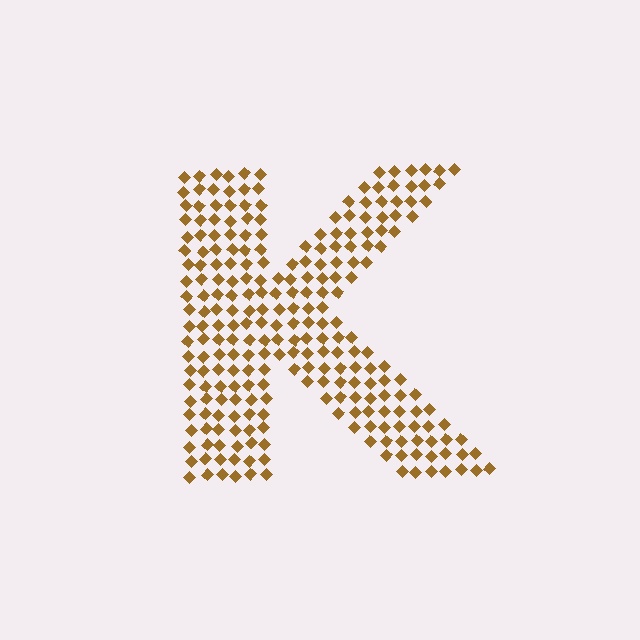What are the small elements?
The small elements are diamonds.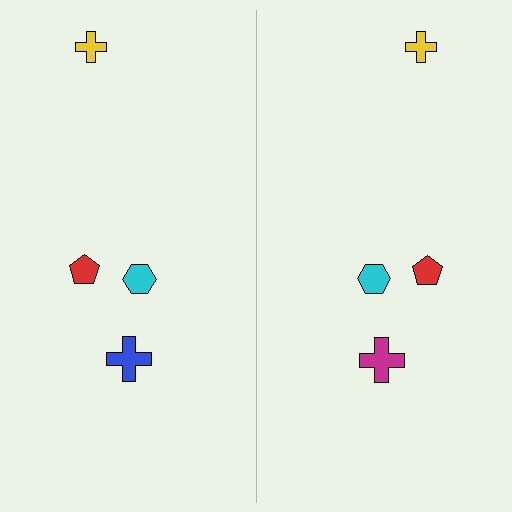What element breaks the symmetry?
The magenta cross on the right side breaks the symmetry — its mirror counterpart is blue.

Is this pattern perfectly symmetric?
No, the pattern is not perfectly symmetric. The magenta cross on the right side breaks the symmetry — its mirror counterpart is blue.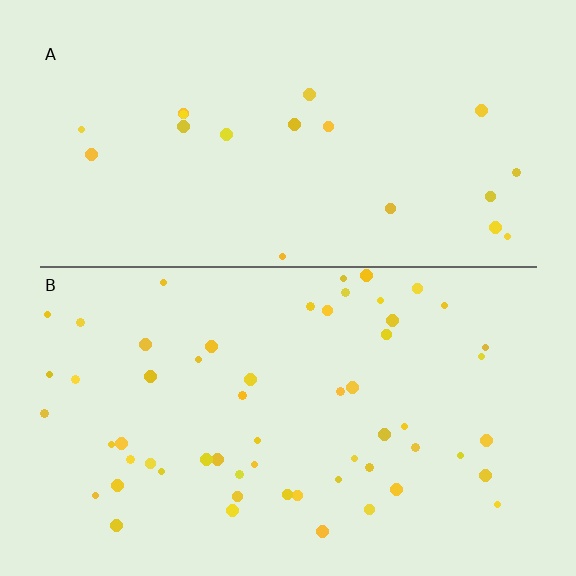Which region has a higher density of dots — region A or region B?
B (the bottom).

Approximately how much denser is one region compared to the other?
Approximately 3.0× — region B over region A.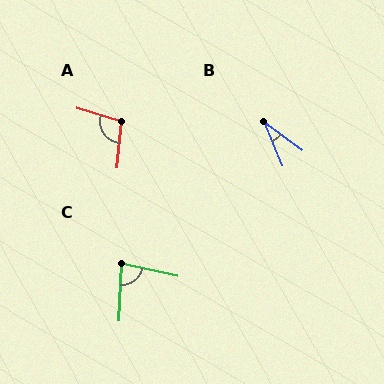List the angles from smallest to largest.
B (31°), C (80°), A (101°).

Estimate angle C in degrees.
Approximately 80 degrees.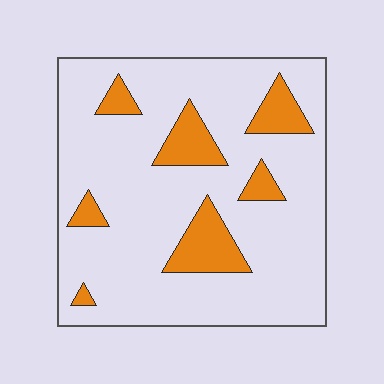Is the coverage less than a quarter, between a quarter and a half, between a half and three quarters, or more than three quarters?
Less than a quarter.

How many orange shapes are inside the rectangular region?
7.